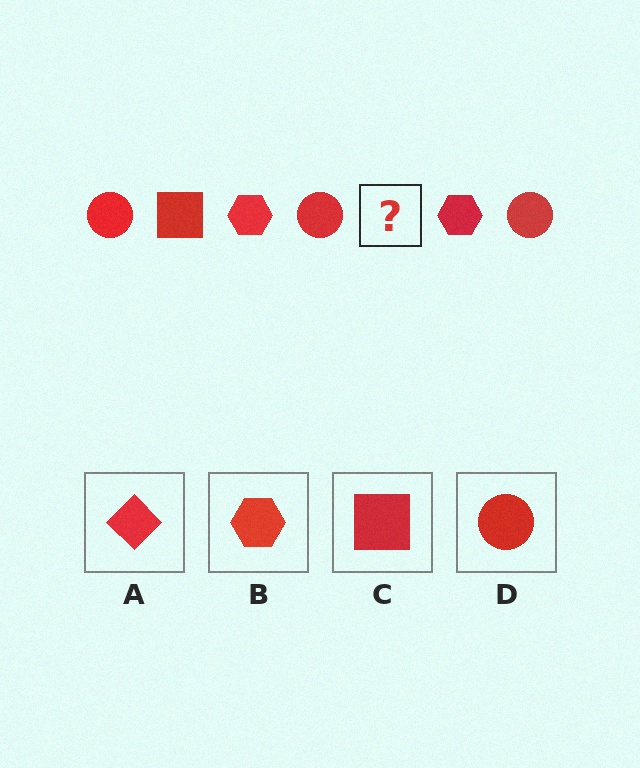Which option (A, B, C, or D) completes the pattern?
C.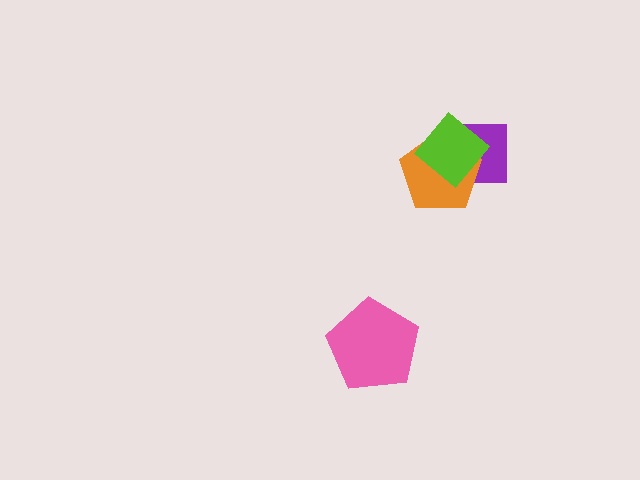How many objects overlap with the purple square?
2 objects overlap with the purple square.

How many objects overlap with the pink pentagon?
0 objects overlap with the pink pentagon.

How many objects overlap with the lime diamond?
2 objects overlap with the lime diamond.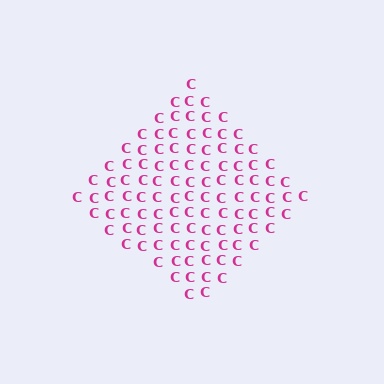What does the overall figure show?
The overall figure shows a diamond.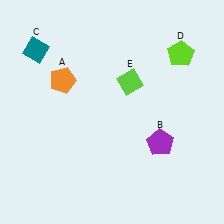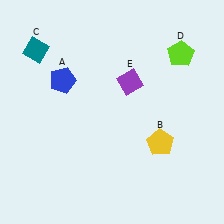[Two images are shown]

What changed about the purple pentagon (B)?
In Image 1, B is purple. In Image 2, it changed to yellow.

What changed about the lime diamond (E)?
In Image 1, E is lime. In Image 2, it changed to purple.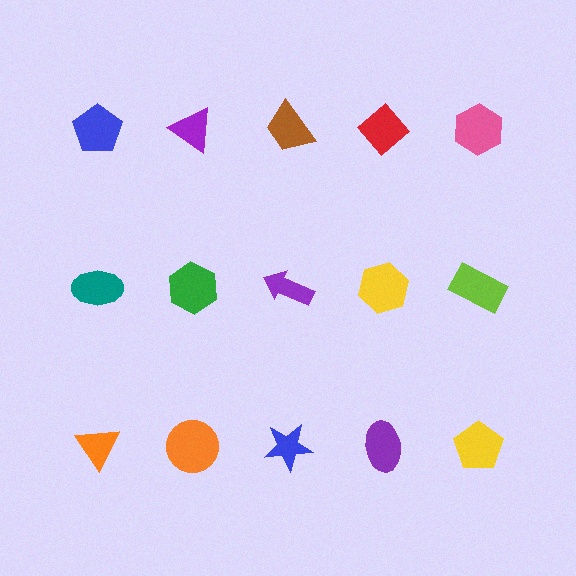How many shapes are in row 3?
5 shapes.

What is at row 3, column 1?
An orange triangle.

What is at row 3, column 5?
A yellow pentagon.